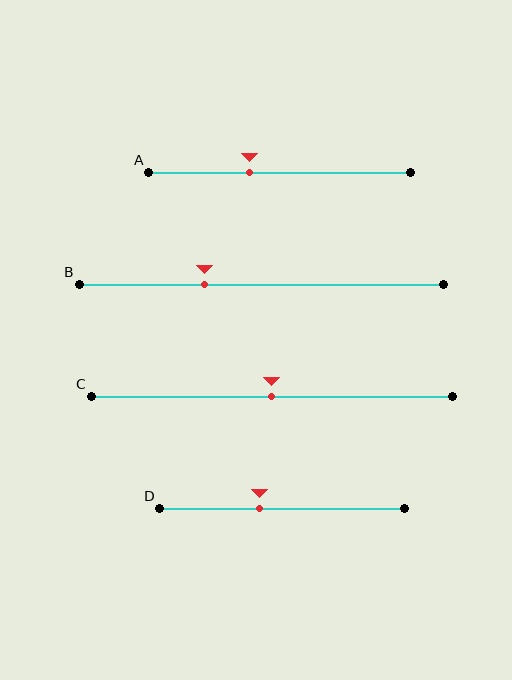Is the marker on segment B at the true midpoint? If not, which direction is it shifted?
No, the marker on segment B is shifted to the left by about 16% of the segment length.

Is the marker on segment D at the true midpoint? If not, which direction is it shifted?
No, the marker on segment D is shifted to the left by about 9% of the segment length.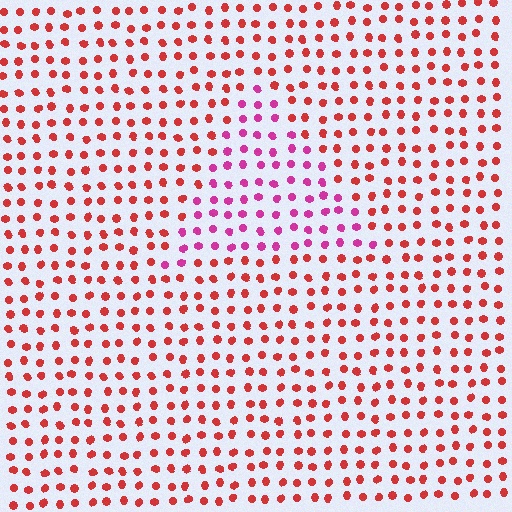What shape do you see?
I see a triangle.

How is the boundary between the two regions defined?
The boundary is defined purely by a slight shift in hue (about 40 degrees). Spacing, size, and orientation are identical on both sides.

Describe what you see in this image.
The image is filled with small red elements in a uniform arrangement. A triangle-shaped region is visible where the elements are tinted to a slightly different hue, forming a subtle color boundary.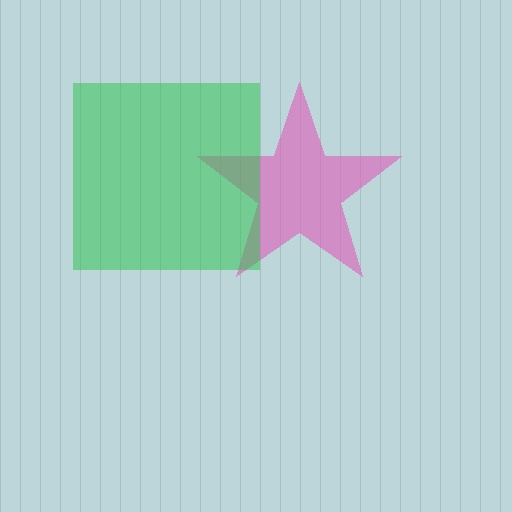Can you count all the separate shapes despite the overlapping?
Yes, there are 2 separate shapes.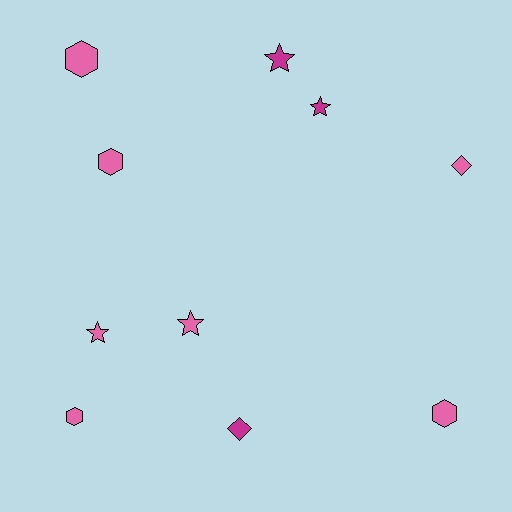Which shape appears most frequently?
Hexagon, with 4 objects.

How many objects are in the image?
There are 10 objects.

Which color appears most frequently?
Pink, with 7 objects.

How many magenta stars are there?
There are 2 magenta stars.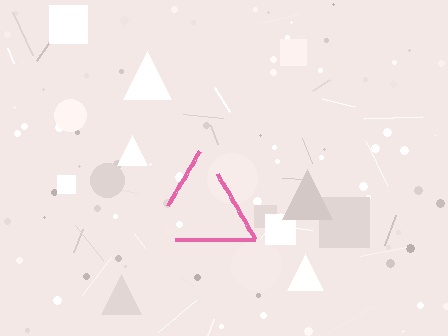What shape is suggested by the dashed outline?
The dashed outline suggests a triangle.